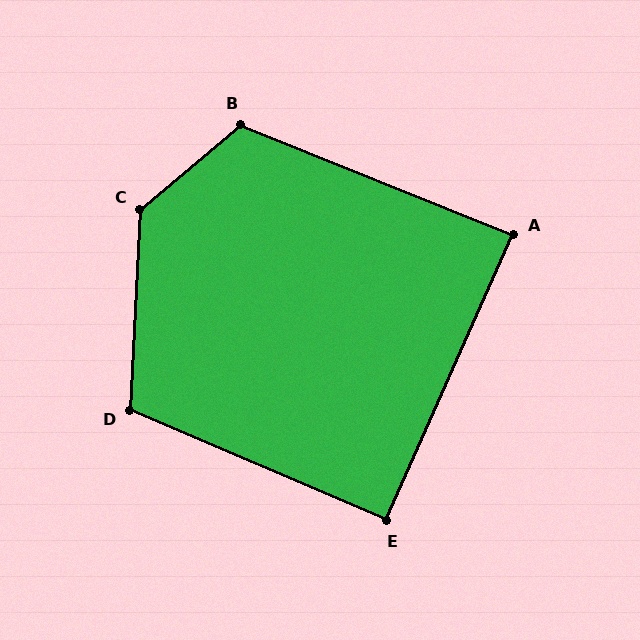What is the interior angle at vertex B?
Approximately 118 degrees (obtuse).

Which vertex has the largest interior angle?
C, at approximately 133 degrees.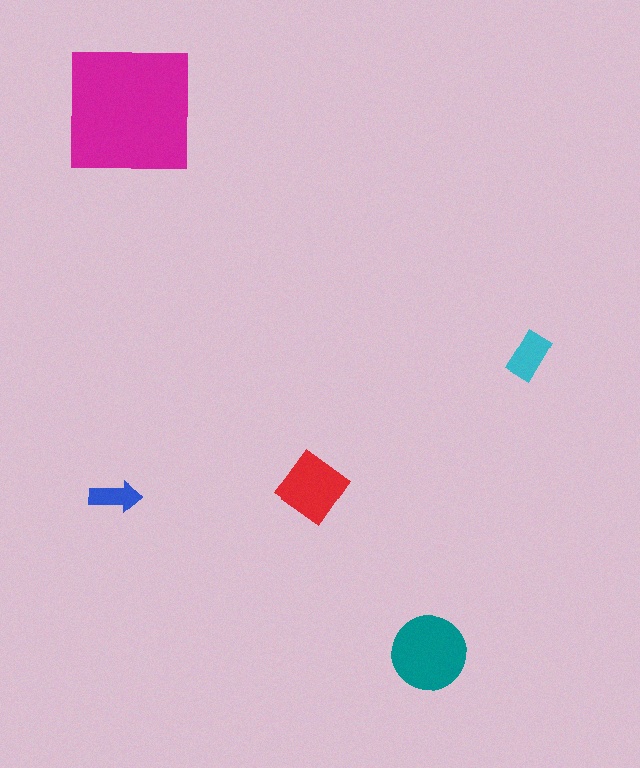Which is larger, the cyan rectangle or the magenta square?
The magenta square.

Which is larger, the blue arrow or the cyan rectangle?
The cyan rectangle.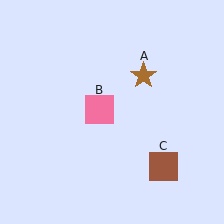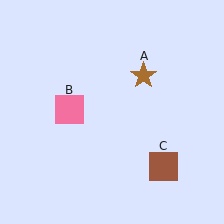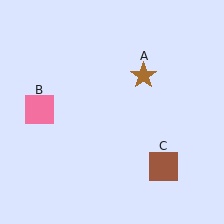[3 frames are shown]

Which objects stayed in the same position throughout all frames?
Brown star (object A) and brown square (object C) remained stationary.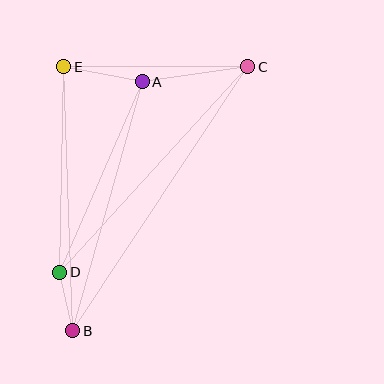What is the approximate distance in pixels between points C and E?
The distance between C and E is approximately 184 pixels.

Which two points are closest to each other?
Points B and D are closest to each other.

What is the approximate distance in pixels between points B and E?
The distance between B and E is approximately 264 pixels.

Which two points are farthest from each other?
Points B and C are farthest from each other.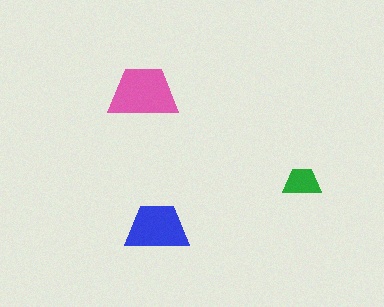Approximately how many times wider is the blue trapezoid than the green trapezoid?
About 1.5 times wider.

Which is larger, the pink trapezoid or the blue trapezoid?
The pink one.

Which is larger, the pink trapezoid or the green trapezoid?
The pink one.